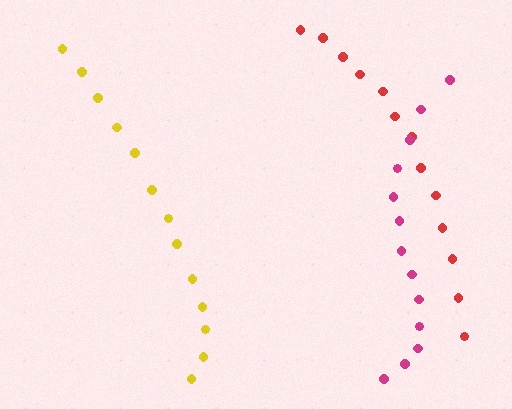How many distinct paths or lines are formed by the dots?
There are 3 distinct paths.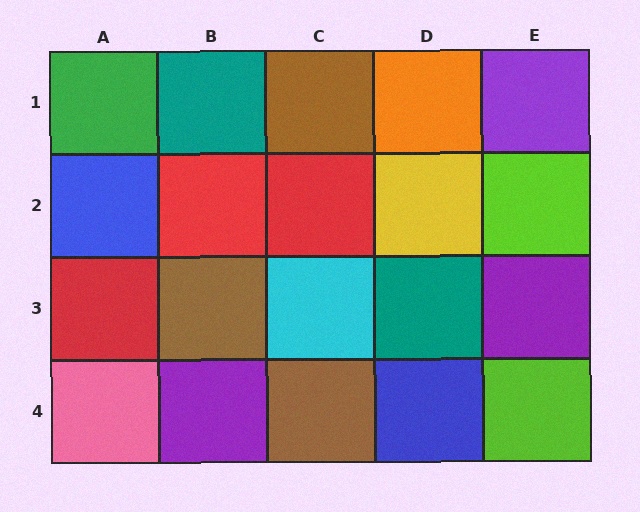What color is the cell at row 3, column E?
Purple.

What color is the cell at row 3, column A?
Red.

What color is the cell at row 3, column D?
Teal.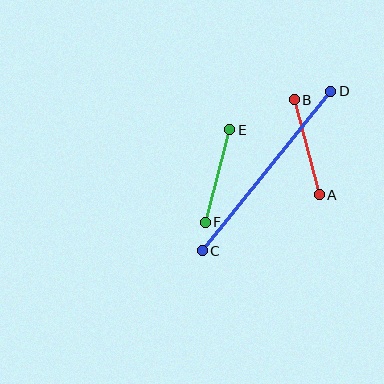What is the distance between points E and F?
The distance is approximately 96 pixels.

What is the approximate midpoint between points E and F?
The midpoint is at approximately (218, 176) pixels.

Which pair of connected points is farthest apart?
Points C and D are farthest apart.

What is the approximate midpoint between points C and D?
The midpoint is at approximately (267, 171) pixels.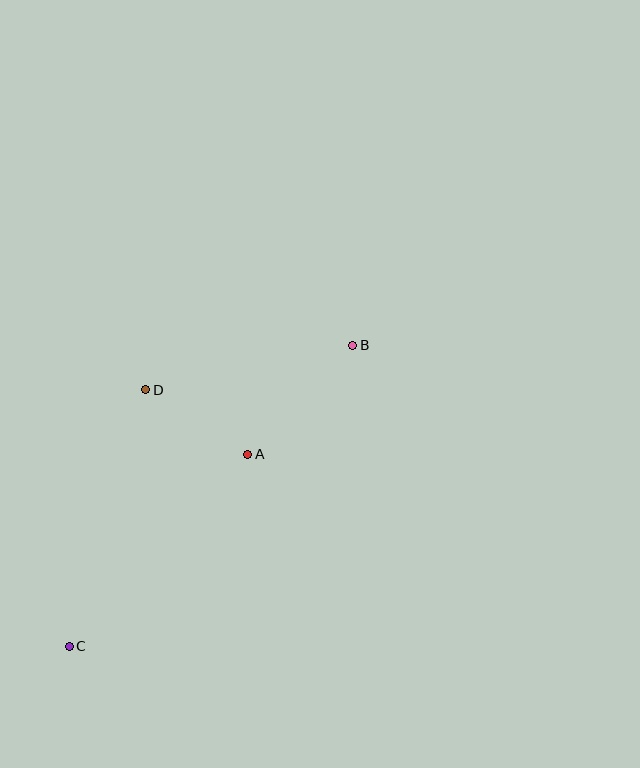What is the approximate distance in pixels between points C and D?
The distance between C and D is approximately 268 pixels.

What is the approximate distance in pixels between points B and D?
The distance between B and D is approximately 212 pixels.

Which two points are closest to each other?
Points A and D are closest to each other.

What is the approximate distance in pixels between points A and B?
The distance between A and B is approximately 151 pixels.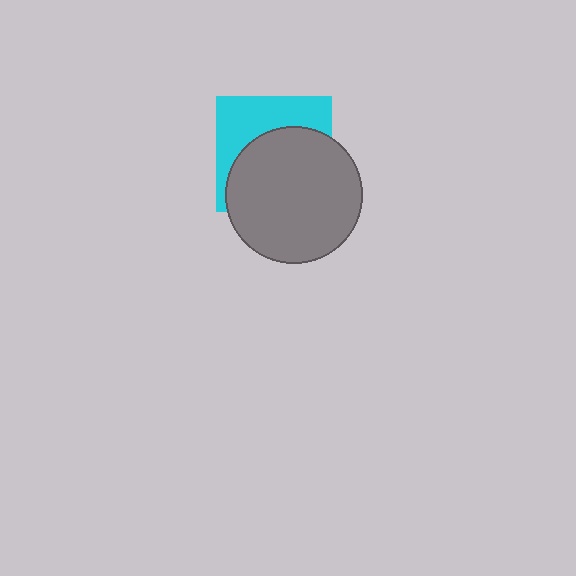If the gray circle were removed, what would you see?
You would see the complete cyan square.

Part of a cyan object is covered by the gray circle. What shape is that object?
It is a square.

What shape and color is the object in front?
The object in front is a gray circle.